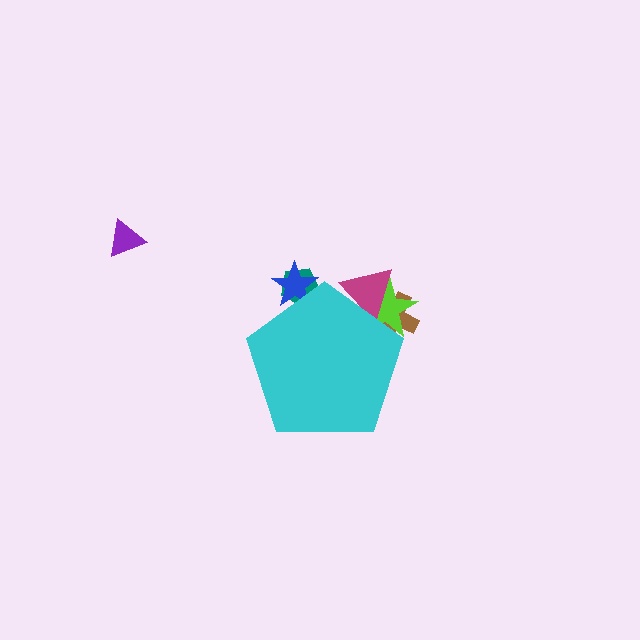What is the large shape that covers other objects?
A cyan pentagon.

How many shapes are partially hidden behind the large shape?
5 shapes are partially hidden.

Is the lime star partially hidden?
Yes, the lime star is partially hidden behind the cyan pentagon.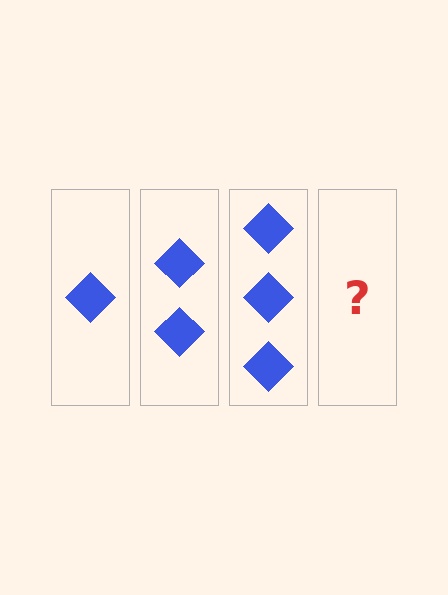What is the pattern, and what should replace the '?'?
The pattern is that each step adds one more diamond. The '?' should be 4 diamonds.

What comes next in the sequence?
The next element should be 4 diamonds.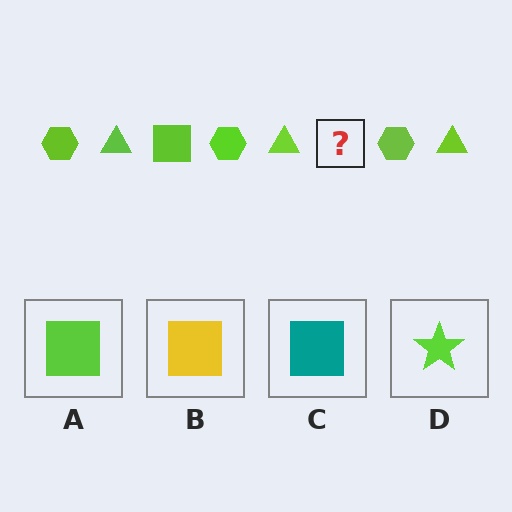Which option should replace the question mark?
Option A.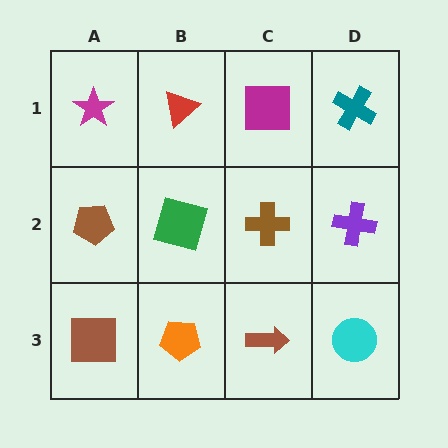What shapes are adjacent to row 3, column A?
A brown pentagon (row 2, column A), an orange pentagon (row 3, column B).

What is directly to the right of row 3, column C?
A cyan circle.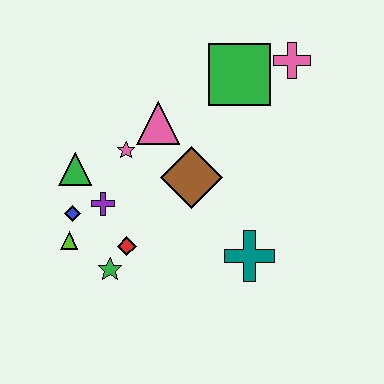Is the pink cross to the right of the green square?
Yes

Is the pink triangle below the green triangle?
No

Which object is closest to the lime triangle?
The blue diamond is closest to the lime triangle.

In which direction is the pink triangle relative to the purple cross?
The pink triangle is above the purple cross.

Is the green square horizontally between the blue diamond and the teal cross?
Yes